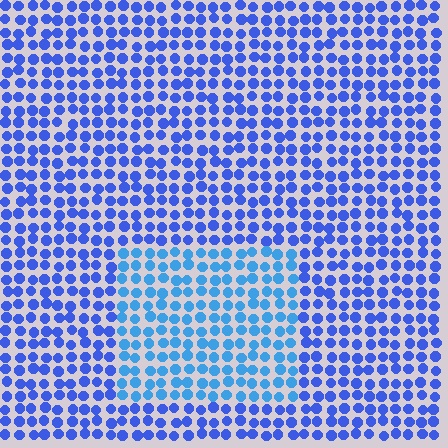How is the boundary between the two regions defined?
The boundary is defined purely by a slight shift in hue (about 25 degrees). Spacing, size, and orientation are identical on both sides.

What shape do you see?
I see a rectangle.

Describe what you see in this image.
The image is filled with small blue elements in a uniform arrangement. A rectangle-shaped region is visible where the elements are tinted to a slightly different hue, forming a subtle color boundary.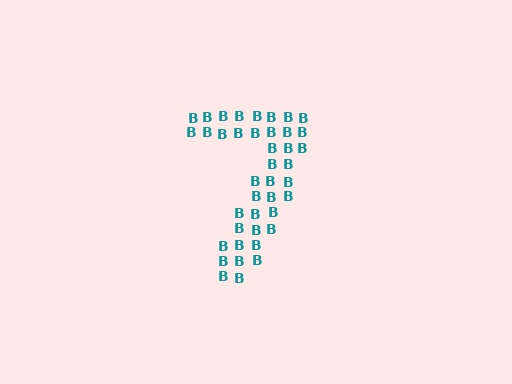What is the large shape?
The large shape is the digit 7.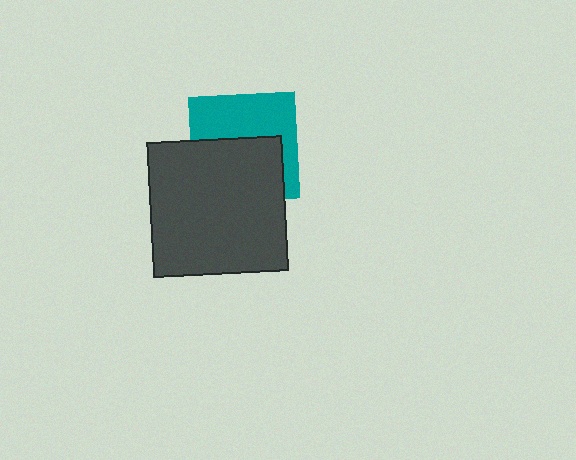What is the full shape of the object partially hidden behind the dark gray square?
The partially hidden object is a teal square.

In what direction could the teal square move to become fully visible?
The teal square could move up. That would shift it out from behind the dark gray square entirely.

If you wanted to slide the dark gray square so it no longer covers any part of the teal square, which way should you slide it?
Slide it down — that is the most direct way to separate the two shapes.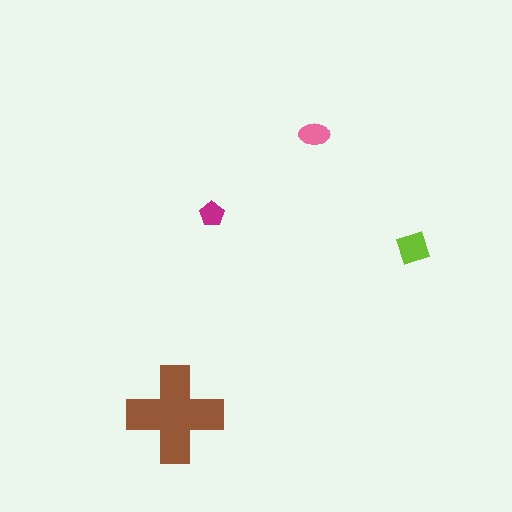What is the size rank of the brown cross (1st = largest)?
1st.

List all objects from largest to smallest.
The brown cross, the lime diamond, the pink ellipse, the magenta pentagon.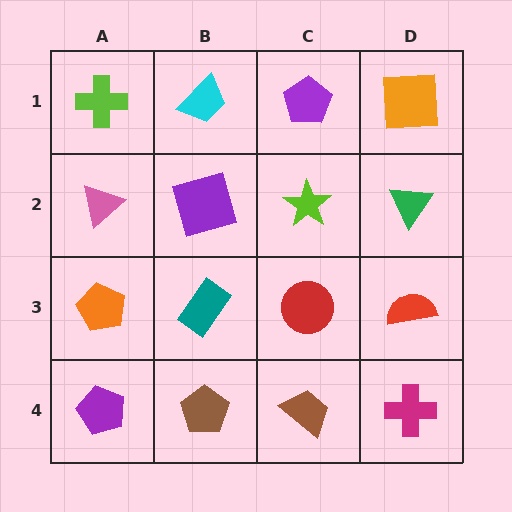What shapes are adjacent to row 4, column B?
A teal rectangle (row 3, column B), a purple pentagon (row 4, column A), a brown trapezoid (row 4, column C).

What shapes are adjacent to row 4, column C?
A red circle (row 3, column C), a brown pentagon (row 4, column B), a magenta cross (row 4, column D).